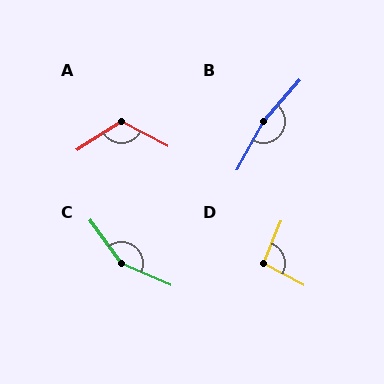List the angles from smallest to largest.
D (96°), A (119°), C (150°), B (167°).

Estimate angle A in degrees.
Approximately 119 degrees.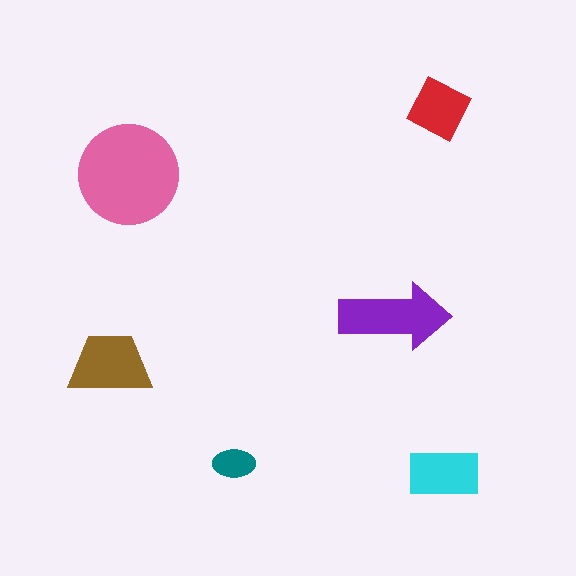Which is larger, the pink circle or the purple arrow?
The pink circle.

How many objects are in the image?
There are 6 objects in the image.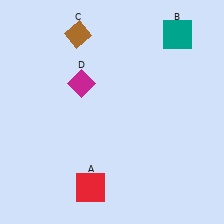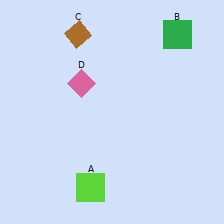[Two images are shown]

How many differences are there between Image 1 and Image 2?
There are 3 differences between the two images.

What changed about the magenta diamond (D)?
In Image 1, D is magenta. In Image 2, it changed to pink.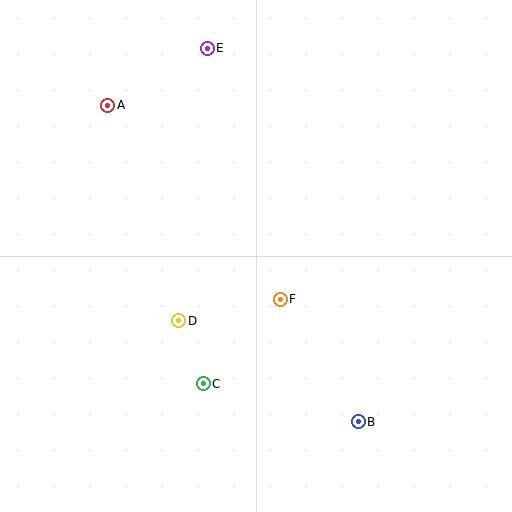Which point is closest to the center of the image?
Point F at (280, 299) is closest to the center.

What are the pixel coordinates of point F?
Point F is at (280, 299).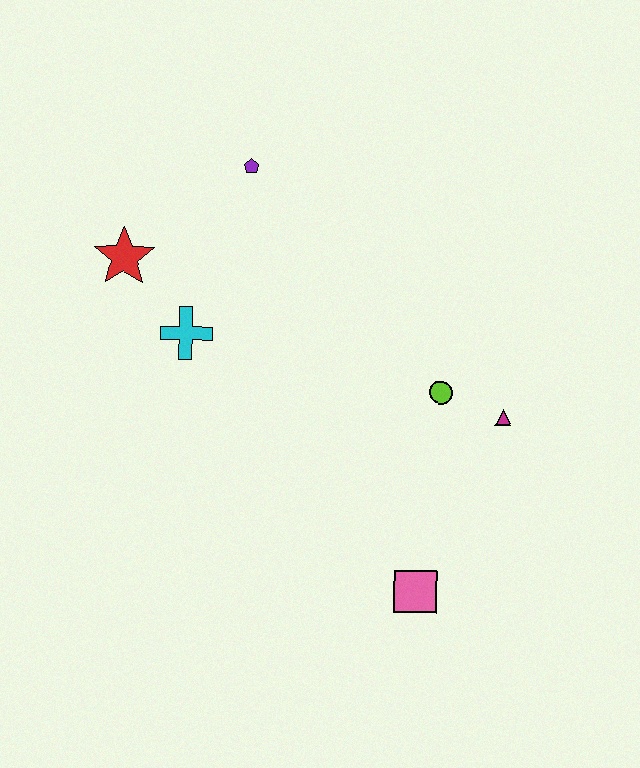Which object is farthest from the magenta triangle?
The red star is farthest from the magenta triangle.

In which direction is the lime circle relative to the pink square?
The lime circle is above the pink square.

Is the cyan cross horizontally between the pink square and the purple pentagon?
No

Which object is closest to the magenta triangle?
The lime circle is closest to the magenta triangle.